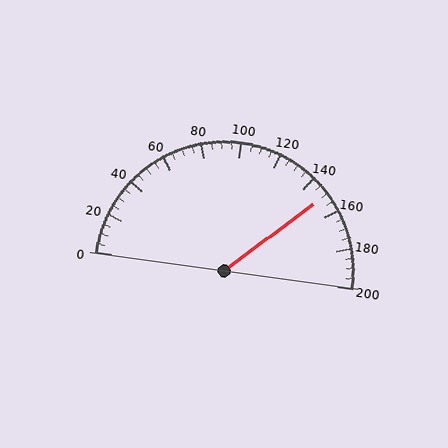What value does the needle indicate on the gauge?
The needle indicates approximately 150.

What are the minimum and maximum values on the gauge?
The gauge ranges from 0 to 200.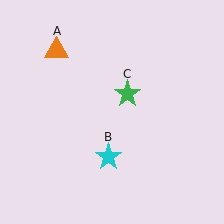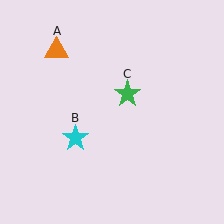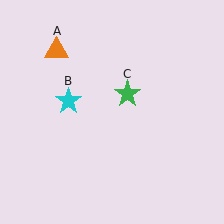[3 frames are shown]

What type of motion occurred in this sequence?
The cyan star (object B) rotated clockwise around the center of the scene.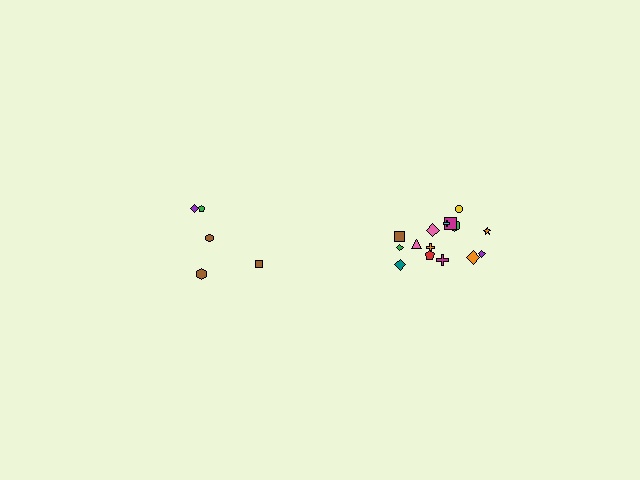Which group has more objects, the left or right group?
The right group.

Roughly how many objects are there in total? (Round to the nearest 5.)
Roughly 20 objects in total.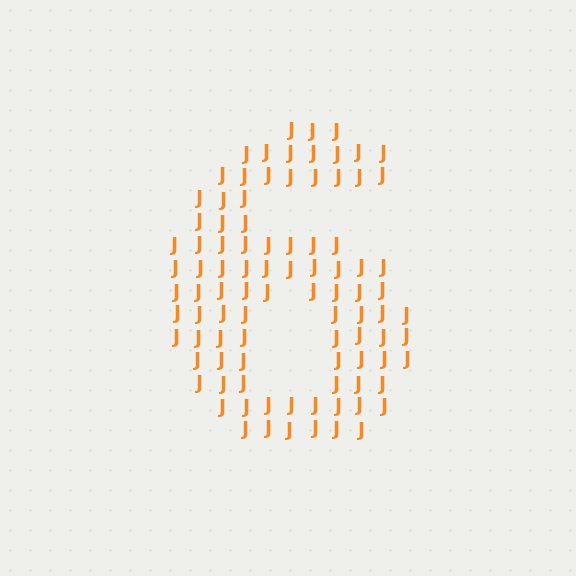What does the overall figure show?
The overall figure shows the digit 6.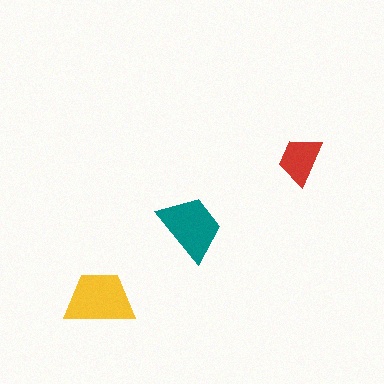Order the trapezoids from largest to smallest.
the yellow one, the teal one, the red one.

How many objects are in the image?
There are 3 objects in the image.